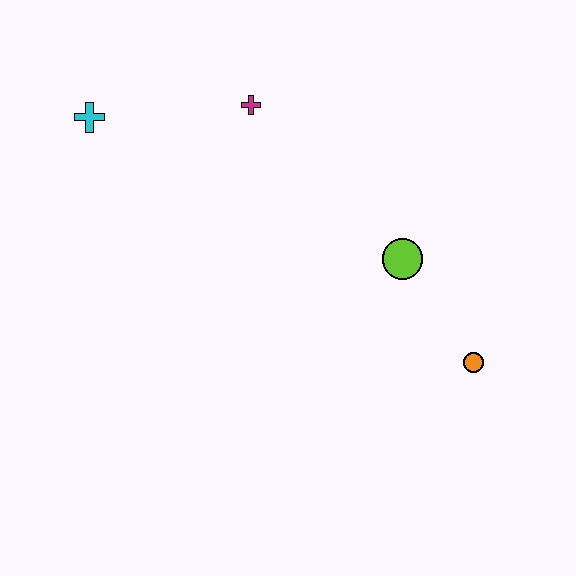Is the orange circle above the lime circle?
No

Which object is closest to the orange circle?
The lime circle is closest to the orange circle.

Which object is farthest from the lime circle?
The cyan cross is farthest from the lime circle.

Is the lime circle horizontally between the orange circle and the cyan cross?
Yes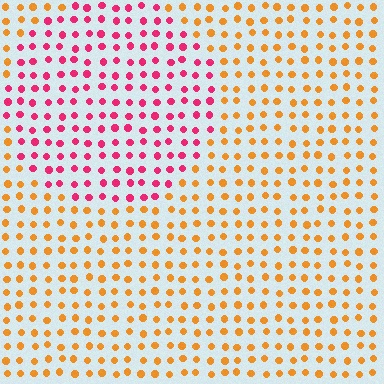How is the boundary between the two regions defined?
The boundary is defined purely by a slight shift in hue (about 56 degrees). Spacing, size, and orientation are identical on both sides.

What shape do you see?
I see a circle.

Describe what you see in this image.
The image is filled with small orange elements in a uniform arrangement. A circle-shaped region is visible where the elements are tinted to a slightly different hue, forming a subtle color boundary.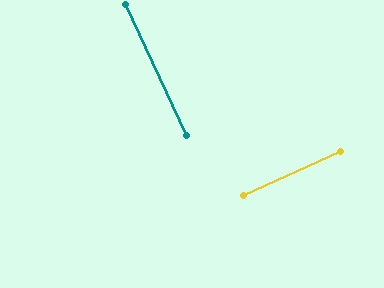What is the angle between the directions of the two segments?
Approximately 90 degrees.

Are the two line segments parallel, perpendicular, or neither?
Perpendicular — they meet at approximately 90°.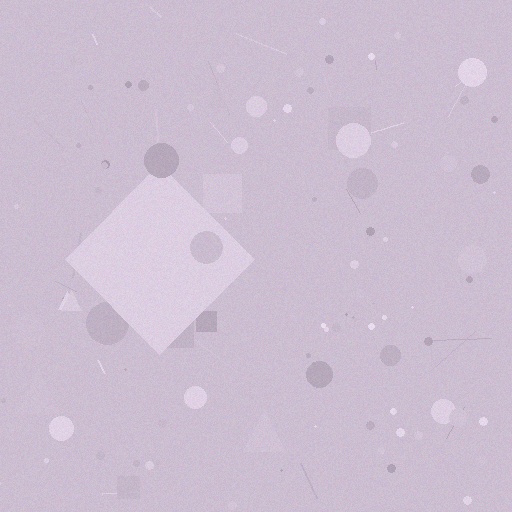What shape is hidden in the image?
A diamond is hidden in the image.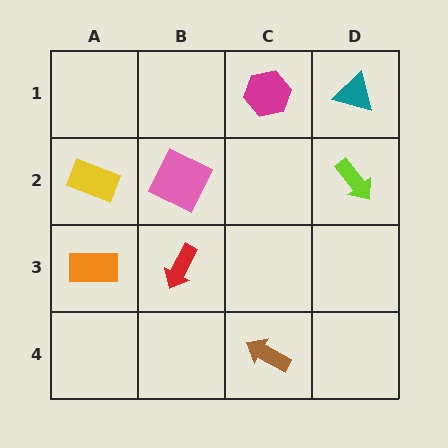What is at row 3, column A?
An orange rectangle.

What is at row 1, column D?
A teal triangle.